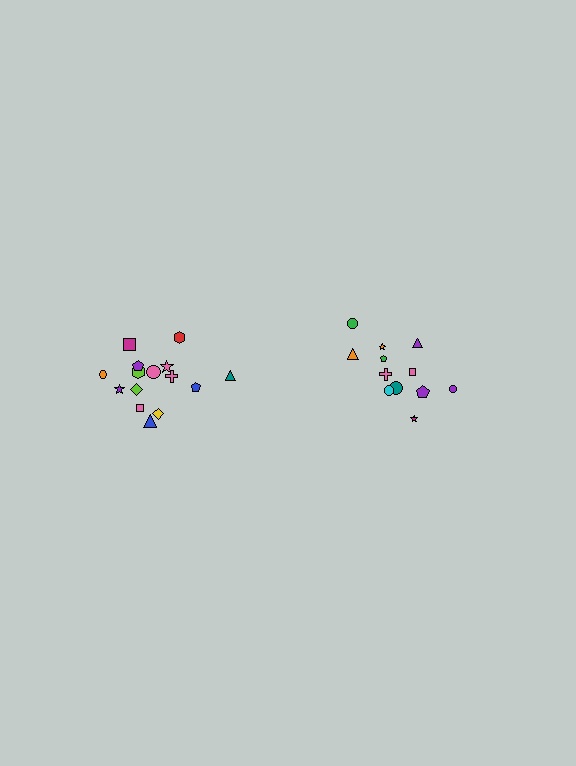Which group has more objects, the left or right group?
The left group.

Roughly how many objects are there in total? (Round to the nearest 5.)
Roughly 25 objects in total.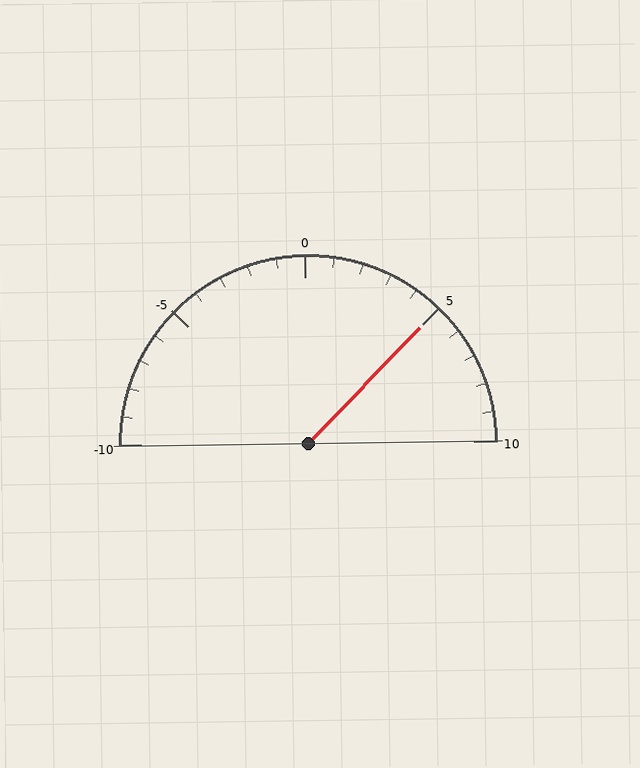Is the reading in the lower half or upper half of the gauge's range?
The reading is in the upper half of the range (-10 to 10).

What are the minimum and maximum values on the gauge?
The gauge ranges from -10 to 10.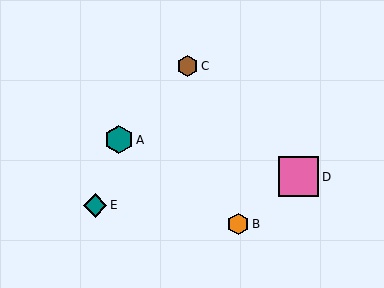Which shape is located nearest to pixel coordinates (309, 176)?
The pink square (labeled D) at (299, 177) is nearest to that location.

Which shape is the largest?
The pink square (labeled D) is the largest.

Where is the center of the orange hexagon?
The center of the orange hexagon is at (238, 224).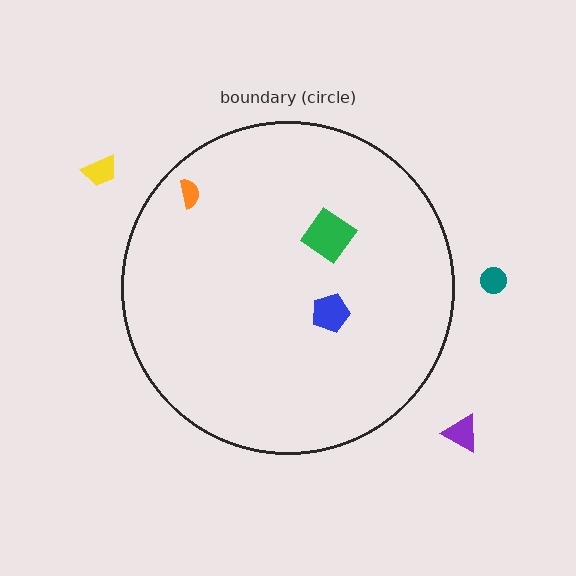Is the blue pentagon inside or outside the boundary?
Inside.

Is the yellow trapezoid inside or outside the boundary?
Outside.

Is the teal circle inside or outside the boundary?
Outside.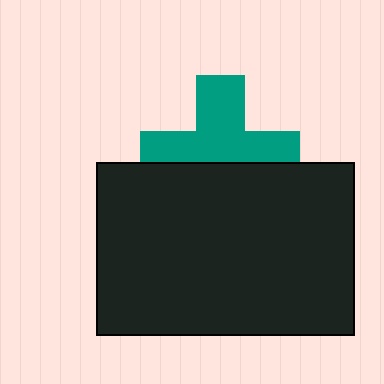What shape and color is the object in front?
The object in front is a black rectangle.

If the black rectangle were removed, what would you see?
You would see the complete teal cross.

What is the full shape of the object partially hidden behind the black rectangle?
The partially hidden object is a teal cross.